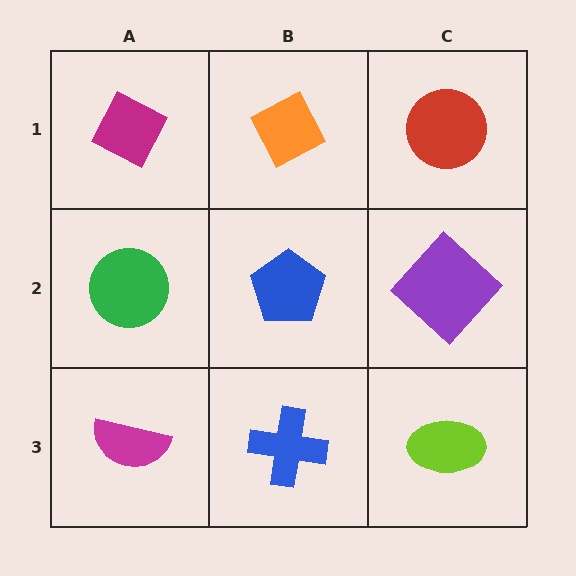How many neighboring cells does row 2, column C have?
3.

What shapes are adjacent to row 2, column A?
A magenta diamond (row 1, column A), a magenta semicircle (row 3, column A), a blue pentagon (row 2, column B).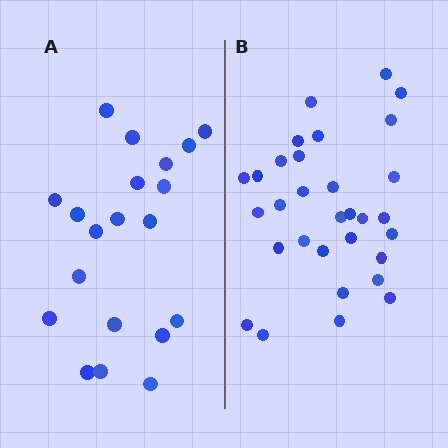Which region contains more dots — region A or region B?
Region B (the right region) has more dots.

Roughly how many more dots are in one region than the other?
Region B has roughly 12 or so more dots than region A.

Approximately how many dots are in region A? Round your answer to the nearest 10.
About 20 dots.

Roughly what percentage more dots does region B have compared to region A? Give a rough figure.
About 55% more.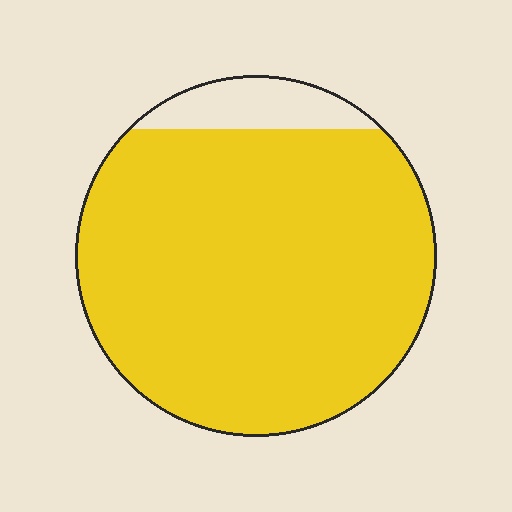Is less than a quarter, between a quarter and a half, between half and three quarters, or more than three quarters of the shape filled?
More than three quarters.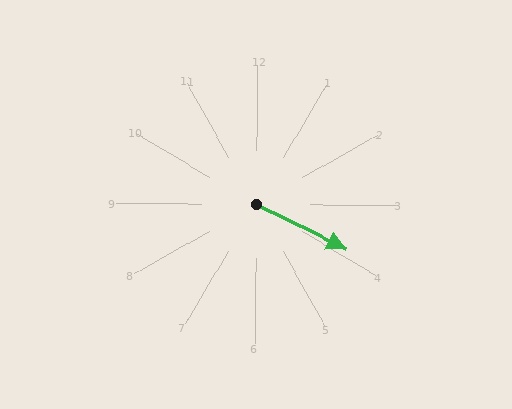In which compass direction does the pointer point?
Southeast.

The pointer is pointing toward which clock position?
Roughly 4 o'clock.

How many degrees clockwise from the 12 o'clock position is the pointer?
Approximately 116 degrees.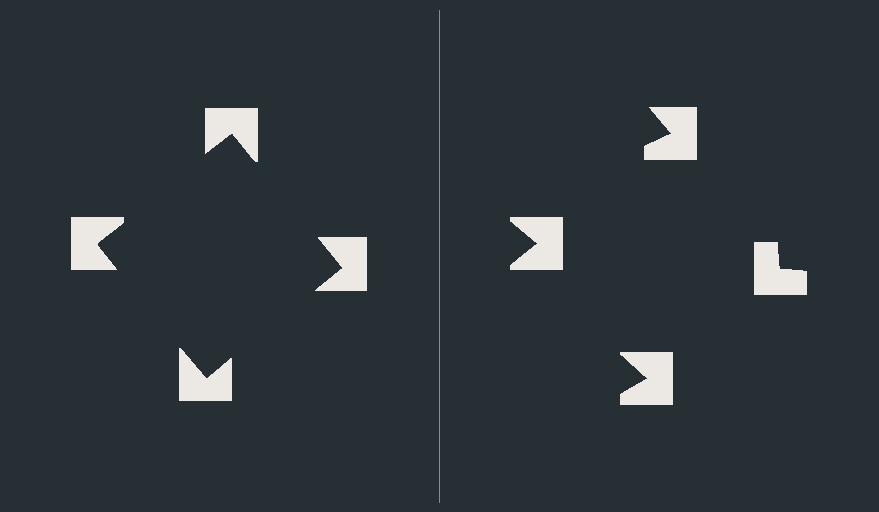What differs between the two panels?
The notched squares are positioned identically on both sides; only the wedge orientations differ. On the left they align to a square; on the right they are misaligned.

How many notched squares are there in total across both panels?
8 — 4 on each side.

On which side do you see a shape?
An illusory square appears on the left side. On the right side the wedge cuts are rotated, so no coherent shape forms.